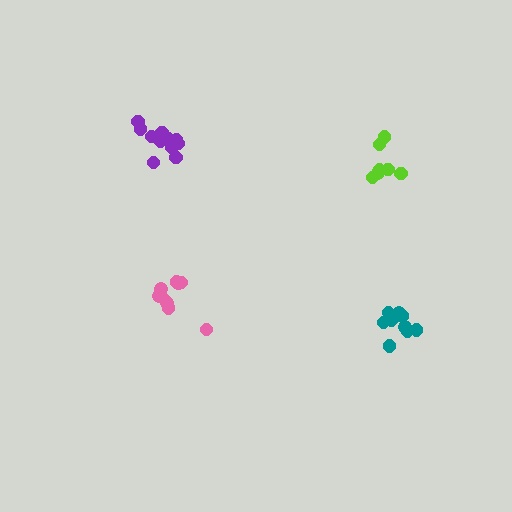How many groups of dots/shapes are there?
There are 4 groups.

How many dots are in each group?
Group 1: 10 dots, Group 2: 11 dots, Group 3: 10 dots, Group 4: 7 dots (38 total).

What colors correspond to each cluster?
The clusters are colored: pink, purple, teal, lime.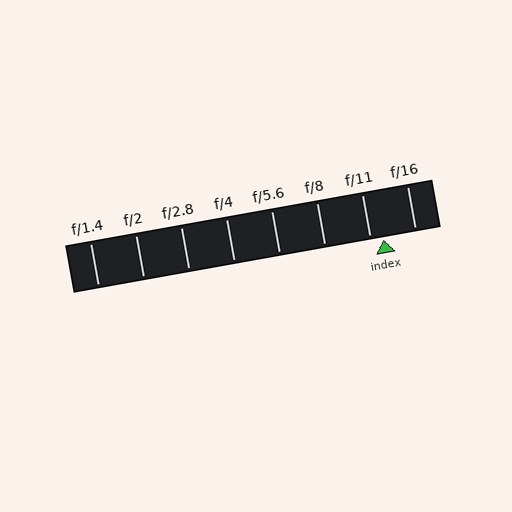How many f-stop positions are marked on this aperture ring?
There are 8 f-stop positions marked.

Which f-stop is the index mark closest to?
The index mark is closest to f/11.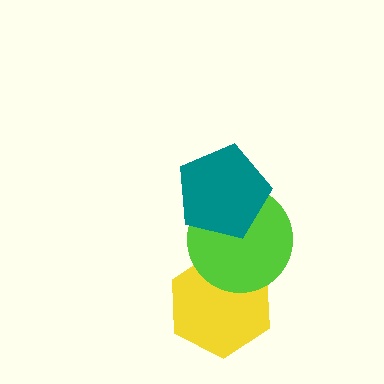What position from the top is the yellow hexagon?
The yellow hexagon is 3rd from the top.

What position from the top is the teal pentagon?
The teal pentagon is 1st from the top.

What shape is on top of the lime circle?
The teal pentagon is on top of the lime circle.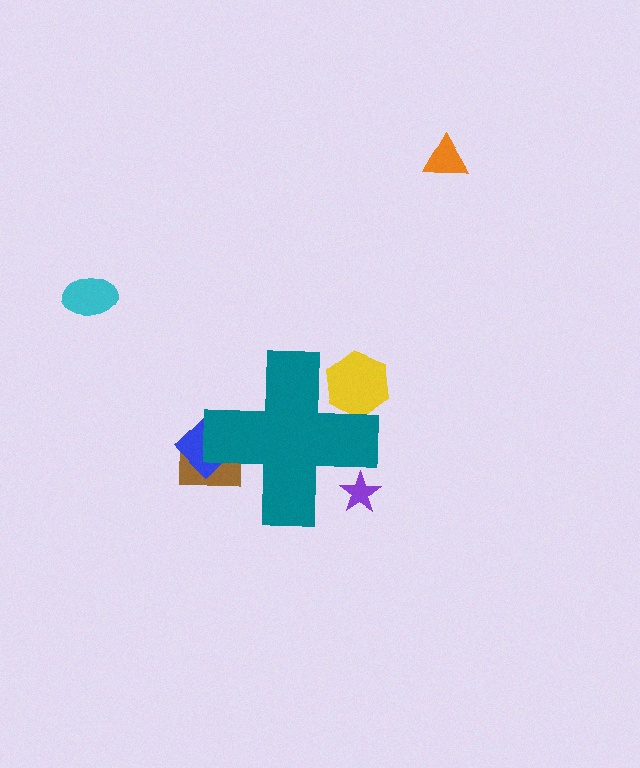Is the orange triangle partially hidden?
No, the orange triangle is fully visible.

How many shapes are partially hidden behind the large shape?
4 shapes are partially hidden.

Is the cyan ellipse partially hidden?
No, the cyan ellipse is fully visible.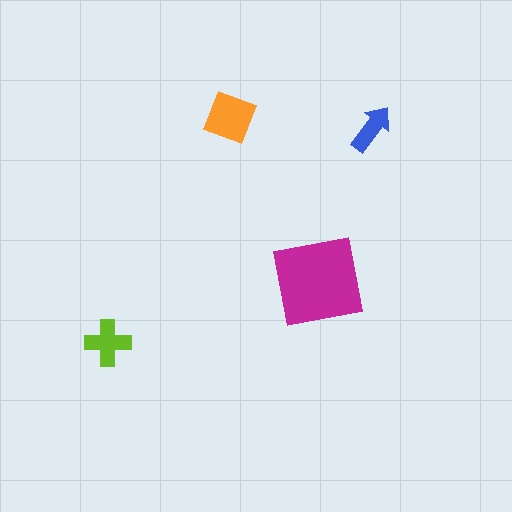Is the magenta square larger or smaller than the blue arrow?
Larger.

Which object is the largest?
The magenta square.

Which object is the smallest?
The blue arrow.